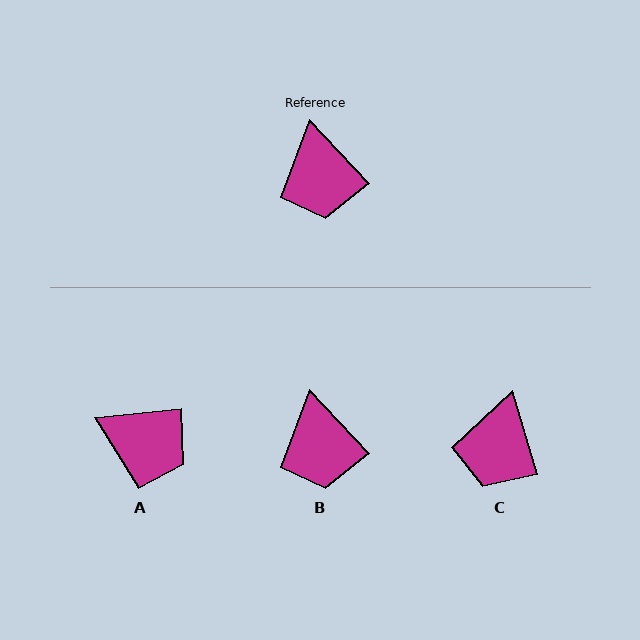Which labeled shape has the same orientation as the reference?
B.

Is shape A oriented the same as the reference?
No, it is off by about 52 degrees.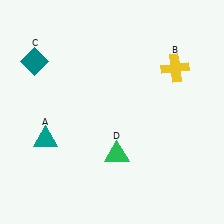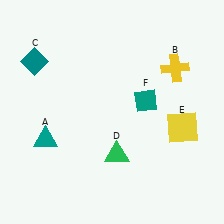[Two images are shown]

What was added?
A yellow square (E), a teal diamond (F) were added in Image 2.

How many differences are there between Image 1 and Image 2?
There are 2 differences between the two images.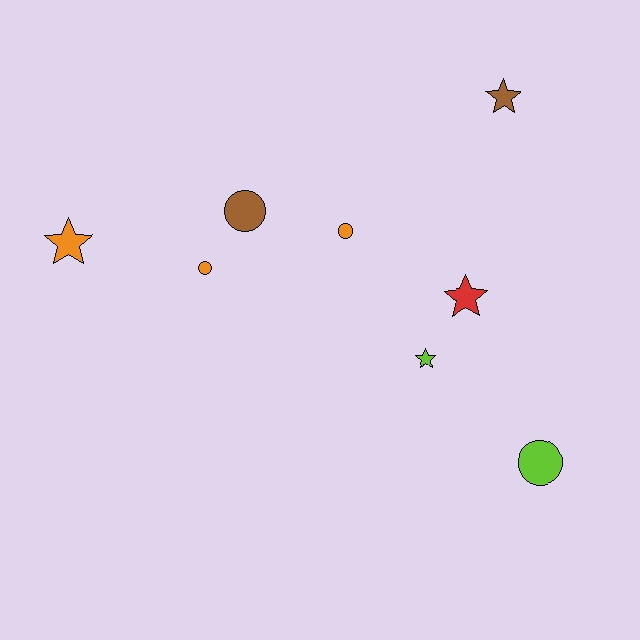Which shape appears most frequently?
Circle, with 4 objects.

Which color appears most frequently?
Orange, with 3 objects.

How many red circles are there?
There are no red circles.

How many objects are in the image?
There are 8 objects.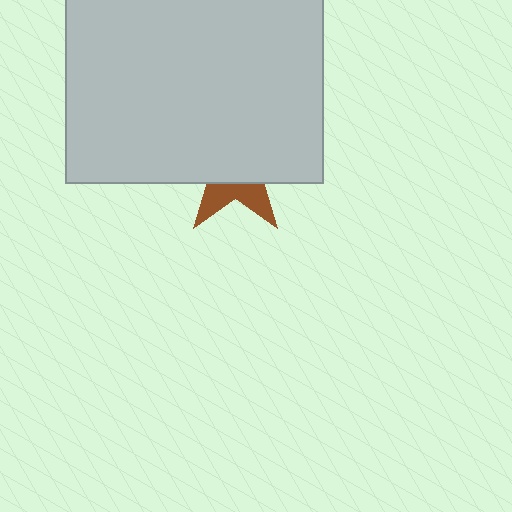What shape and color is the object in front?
The object in front is a light gray rectangle.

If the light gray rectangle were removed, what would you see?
You would see the complete brown star.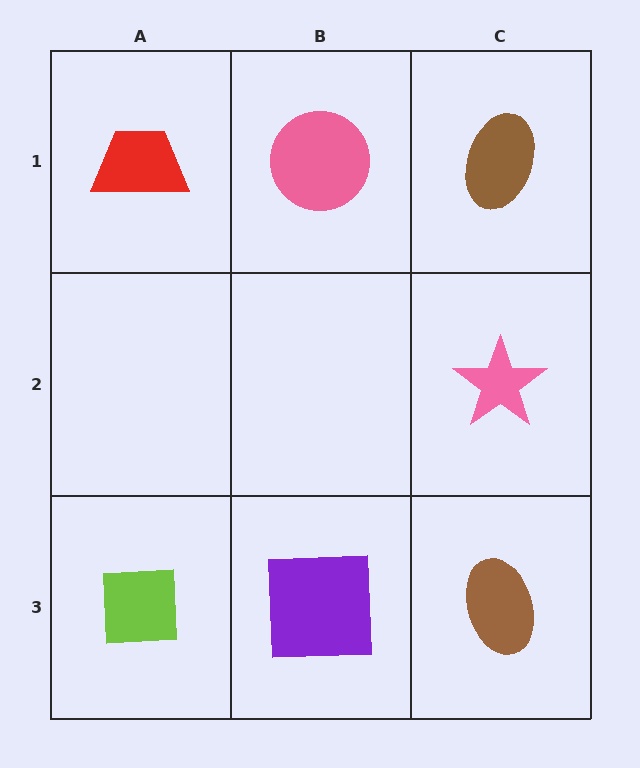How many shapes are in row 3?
3 shapes.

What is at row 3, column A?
A lime square.